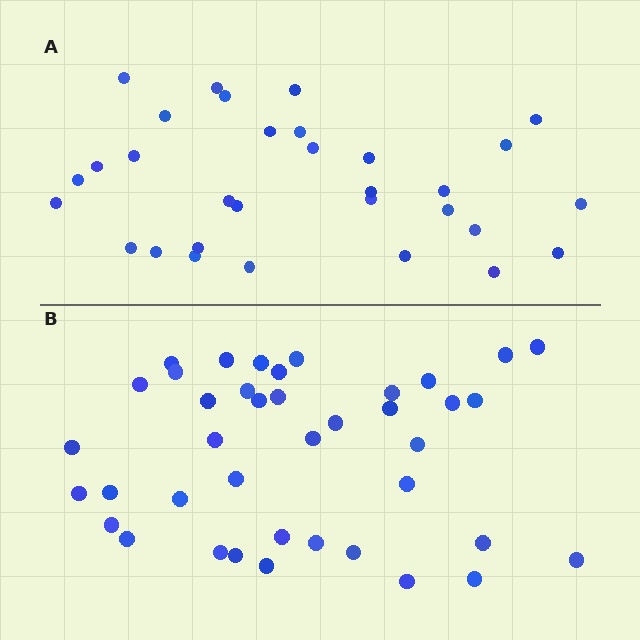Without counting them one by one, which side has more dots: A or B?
Region B (the bottom region) has more dots.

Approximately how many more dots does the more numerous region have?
Region B has roughly 8 or so more dots than region A.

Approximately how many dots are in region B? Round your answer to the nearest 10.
About 40 dots.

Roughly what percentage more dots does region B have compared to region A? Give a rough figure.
About 30% more.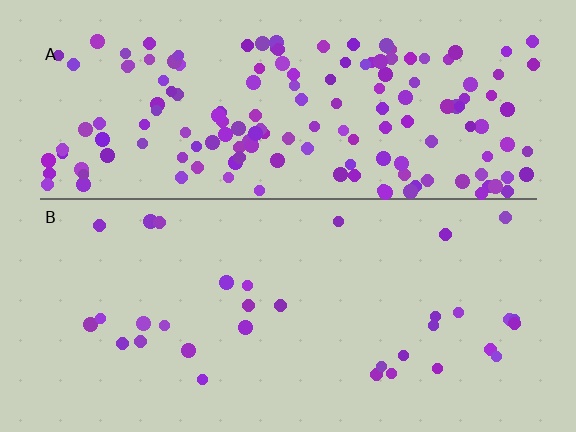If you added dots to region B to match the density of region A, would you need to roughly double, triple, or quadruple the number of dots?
Approximately quadruple.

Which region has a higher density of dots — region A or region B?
A (the top).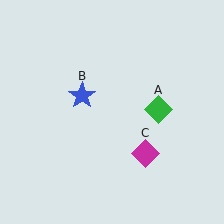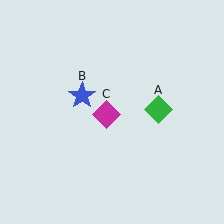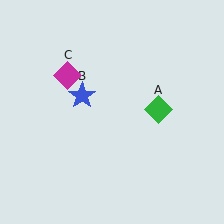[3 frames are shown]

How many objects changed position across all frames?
1 object changed position: magenta diamond (object C).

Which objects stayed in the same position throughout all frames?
Green diamond (object A) and blue star (object B) remained stationary.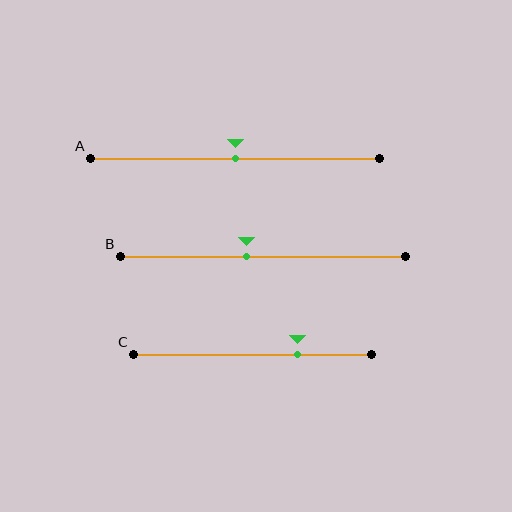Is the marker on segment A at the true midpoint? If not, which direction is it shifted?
Yes, the marker on segment A is at the true midpoint.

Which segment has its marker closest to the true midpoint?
Segment A has its marker closest to the true midpoint.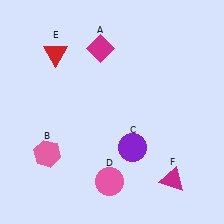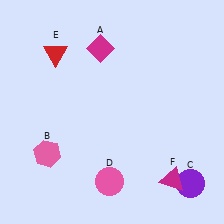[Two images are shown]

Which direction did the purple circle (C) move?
The purple circle (C) moved right.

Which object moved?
The purple circle (C) moved right.